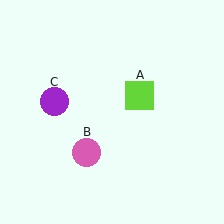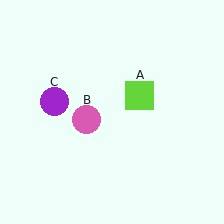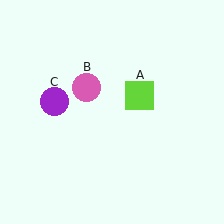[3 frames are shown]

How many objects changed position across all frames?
1 object changed position: pink circle (object B).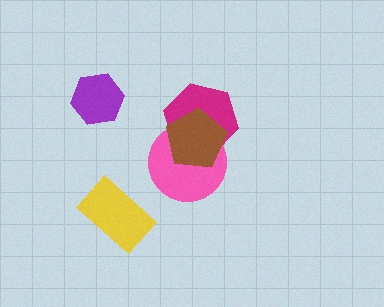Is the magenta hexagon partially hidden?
Yes, it is partially covered by another shape.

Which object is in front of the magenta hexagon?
The brown pentagon is in front of the magenta hexagon.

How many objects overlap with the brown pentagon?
2 objects overlap with the brown pentagon.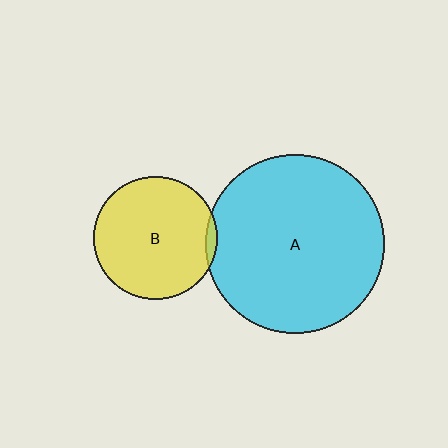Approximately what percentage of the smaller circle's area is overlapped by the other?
Approximately 5%.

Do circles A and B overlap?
Yes.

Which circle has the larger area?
Circle A (cyan).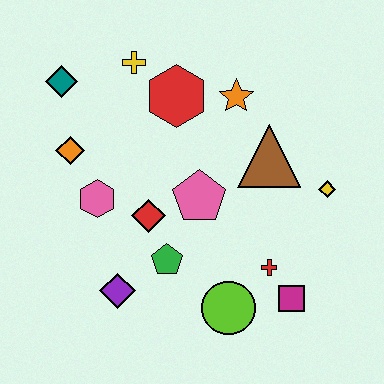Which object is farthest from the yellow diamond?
The teal diamond is farthest from the yellow diamond.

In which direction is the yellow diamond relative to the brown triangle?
The yellow diamond is to the right of the brown triangle.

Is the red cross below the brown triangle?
Yes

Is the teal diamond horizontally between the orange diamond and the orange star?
No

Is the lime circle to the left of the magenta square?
Yes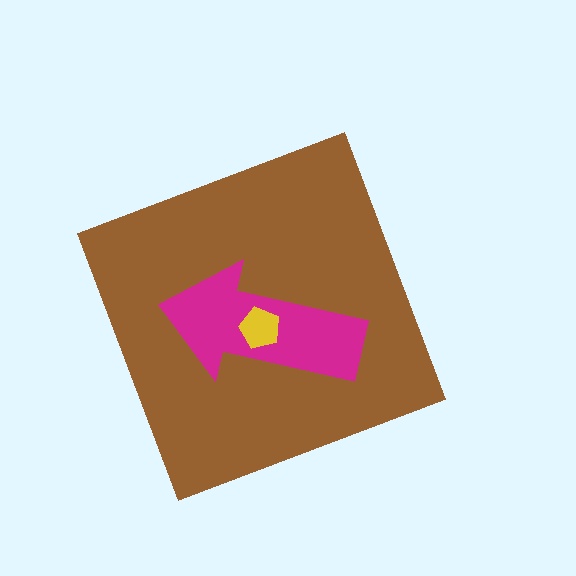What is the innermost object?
The yellow pentagon.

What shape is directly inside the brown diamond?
The magenta arrow.